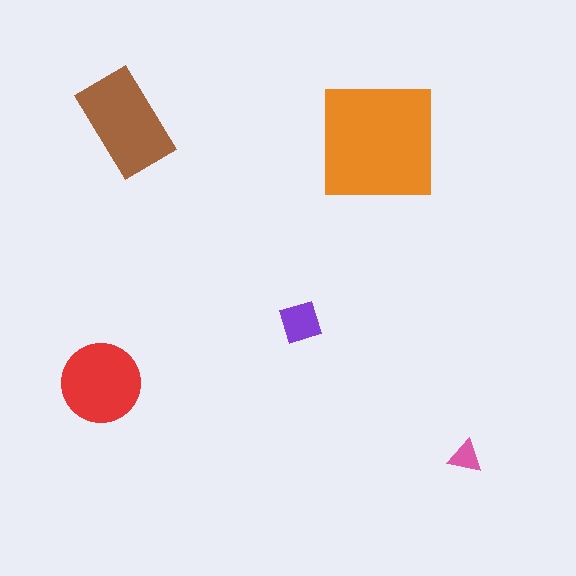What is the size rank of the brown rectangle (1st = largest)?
2nd.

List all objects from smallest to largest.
The pink triangle, the purple diamond, the red circle, the brown rectangle, the orange square.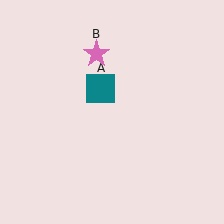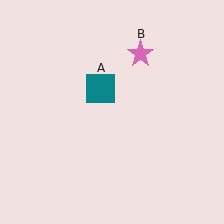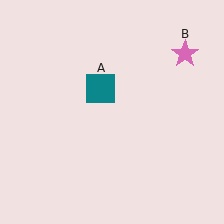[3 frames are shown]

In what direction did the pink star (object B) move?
The pink star (object B) moved right.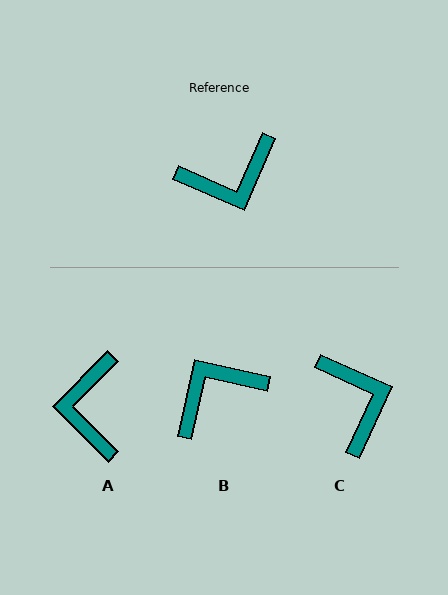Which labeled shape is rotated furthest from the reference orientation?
B, about 169 degrees away.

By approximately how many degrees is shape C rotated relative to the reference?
Approximately 89 degrees counter-clockwise.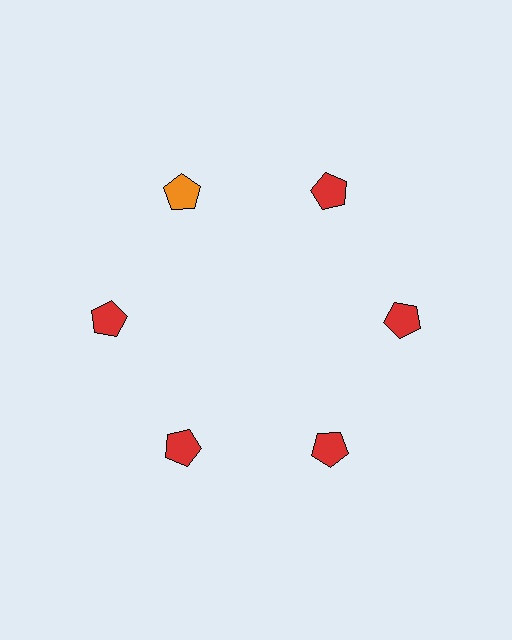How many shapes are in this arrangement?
There are 6 shapes arranged in a ring pattern.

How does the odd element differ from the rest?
It has a different color: orange instead of red.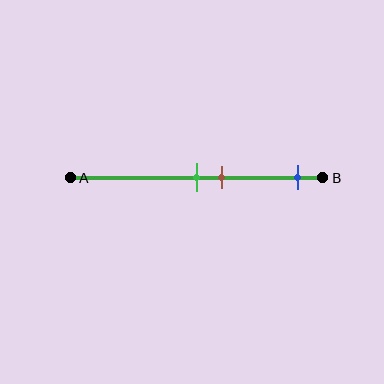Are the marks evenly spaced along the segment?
No, the marks are not evenly spaced.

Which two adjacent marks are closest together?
The green and brown marks are the closest adjacent pair.